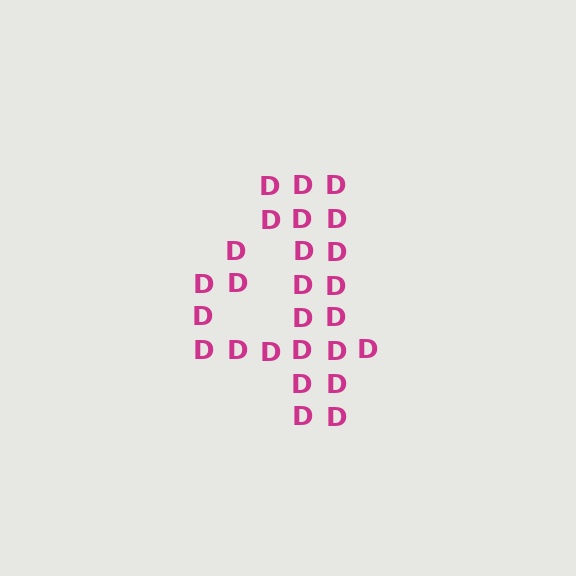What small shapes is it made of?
It is made of small letter D's.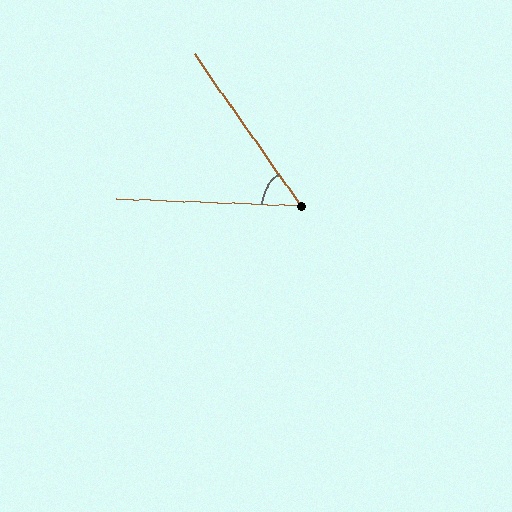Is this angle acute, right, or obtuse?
It is acute.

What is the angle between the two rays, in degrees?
Approximately 53 degrees.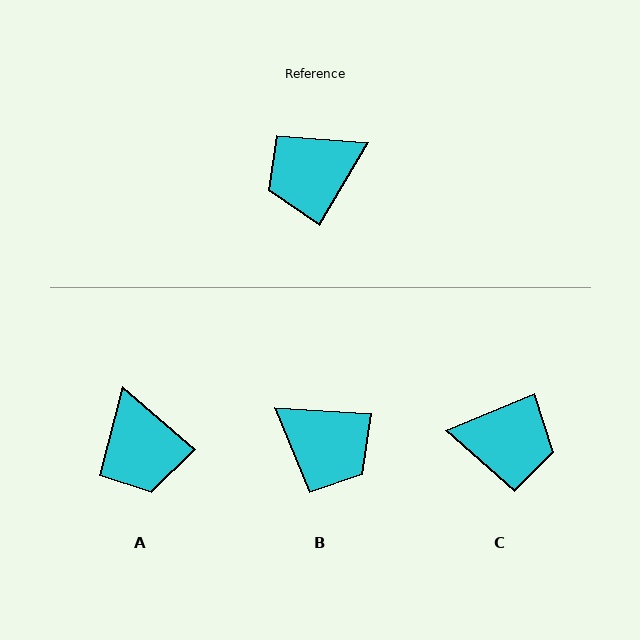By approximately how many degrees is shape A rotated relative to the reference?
Approximately 80 degrees counter-clockwise.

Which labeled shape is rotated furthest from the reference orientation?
C, about 144 degrees away.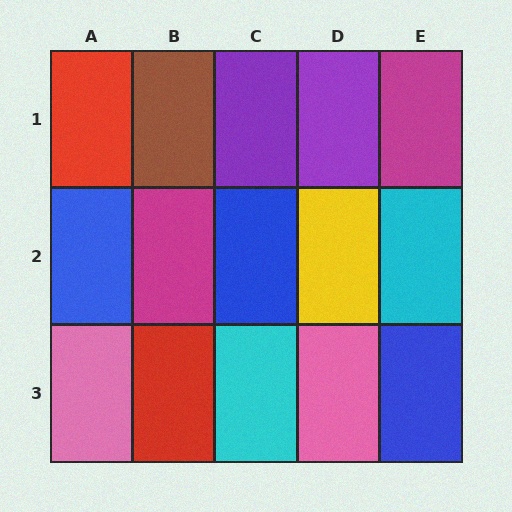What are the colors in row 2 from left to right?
Blue, magenta, blue, yellow, cyan.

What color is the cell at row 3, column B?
Red.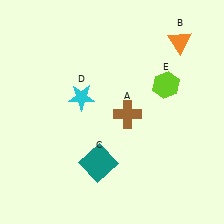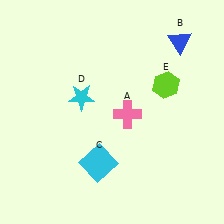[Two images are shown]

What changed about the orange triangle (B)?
In Image 1, B is orange. In Image 2, it changed to blue.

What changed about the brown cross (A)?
In Image 1, A is brown. In Image 2, it changed to pink.